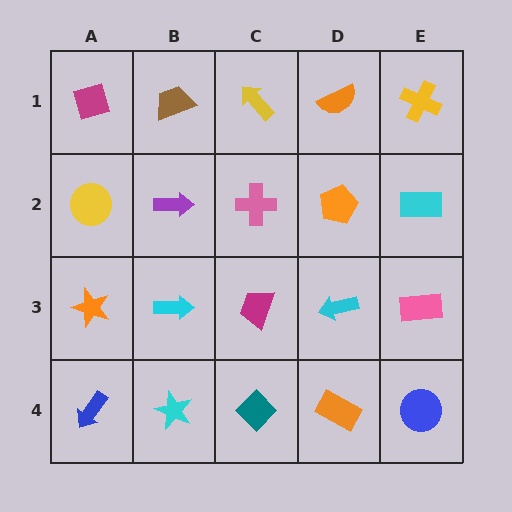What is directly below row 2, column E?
A pink rectangle.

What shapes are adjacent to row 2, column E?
A yellow cross (row 1, column E), a pink rectangle (row 3, column E), an orange pentagon (row 2, column D).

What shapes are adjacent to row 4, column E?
A pink rectangle (row 3, column E), an orange rectangle (row 4, column D).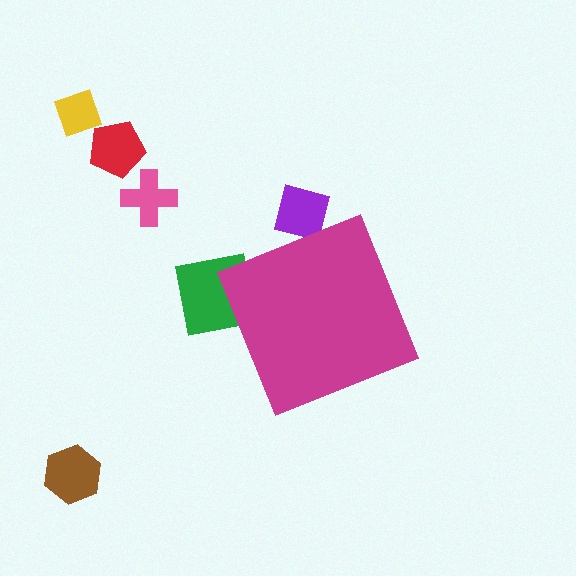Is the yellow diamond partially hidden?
No, the yellow diamond is fully visible.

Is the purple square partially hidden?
Yes, the purple square is partially hidden behind the magenta diamond.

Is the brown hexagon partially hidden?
No, the brown hexagon is fully visible.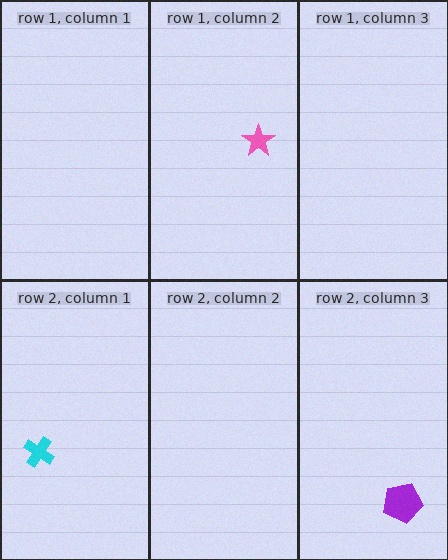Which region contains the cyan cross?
The row 2, column 1 region.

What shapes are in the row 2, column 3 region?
The purple pentagon.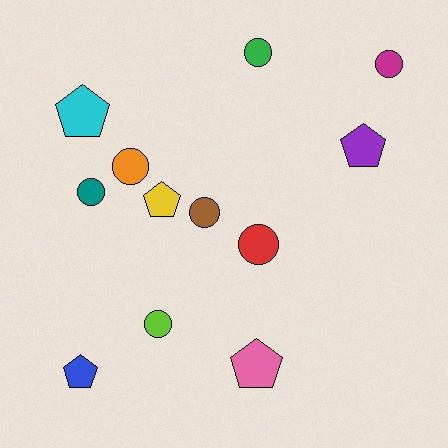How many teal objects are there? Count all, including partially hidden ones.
There is 1 teal object.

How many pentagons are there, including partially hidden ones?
There are 5 pentagons.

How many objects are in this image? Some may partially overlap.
There are 12 objects.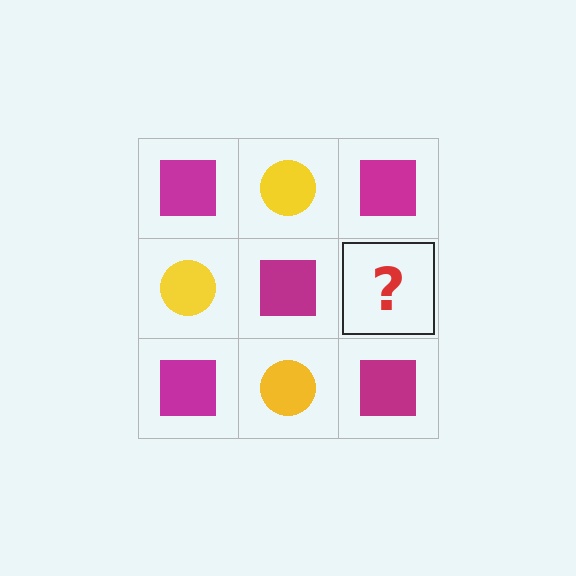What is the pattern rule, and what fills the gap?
The rule is that it alternates magenta square and yellow circle in a checkerboard pattern. The gap should be filled with a yellow circle.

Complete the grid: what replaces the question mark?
The question mark should be replaced with a yellow circle.